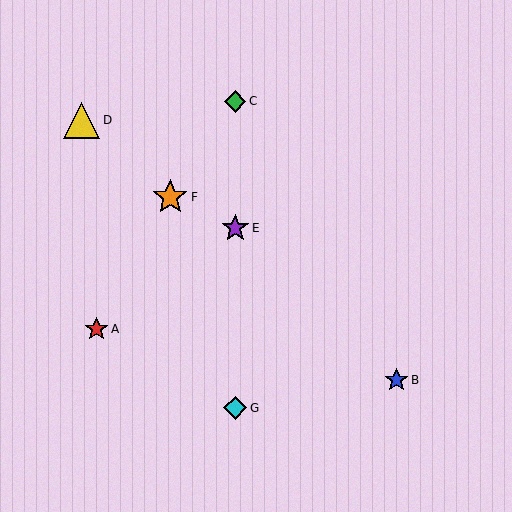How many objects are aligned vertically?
3 objects (C, E, G) are aligned vertically.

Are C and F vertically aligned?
No, C is at x≈235 and F is at x≈170.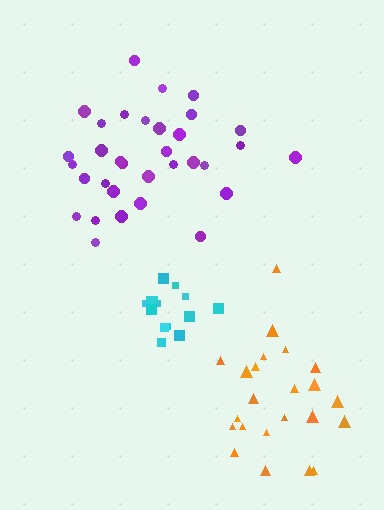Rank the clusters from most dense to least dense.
cyan, purple, orange.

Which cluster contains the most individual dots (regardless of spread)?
Purple (33).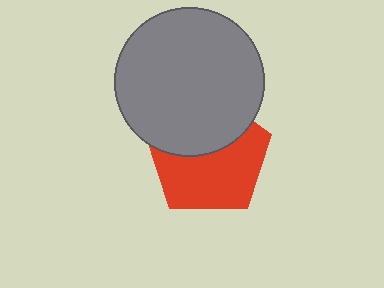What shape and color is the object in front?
The object in front is a gray circle.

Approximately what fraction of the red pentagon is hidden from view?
Roughly 41% of the red pentagon is hidden behind the gray circle.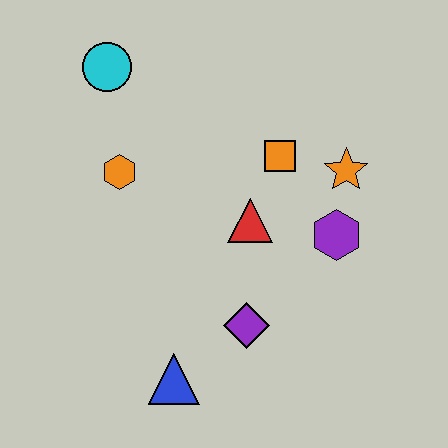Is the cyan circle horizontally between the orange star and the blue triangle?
No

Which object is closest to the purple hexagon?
The orange star is closest to the purple hexagon.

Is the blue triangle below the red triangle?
Yes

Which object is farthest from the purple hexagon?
The cyan circle is farthest from the purple hexagon.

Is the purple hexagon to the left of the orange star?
Yes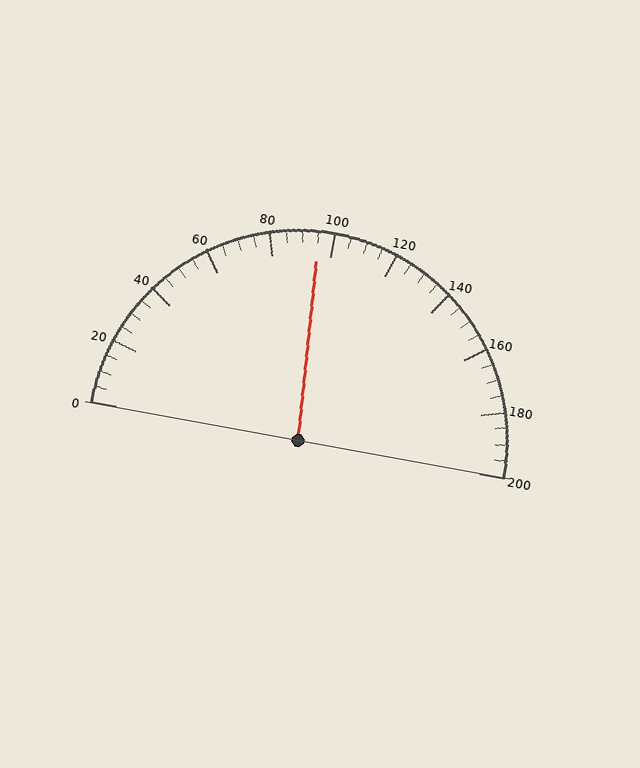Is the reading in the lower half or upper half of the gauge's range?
The reading is in the lower half of the range (0 to 200).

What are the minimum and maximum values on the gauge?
The gauge ranges from 0 to 200.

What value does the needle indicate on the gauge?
The needle indicates approximately 95.